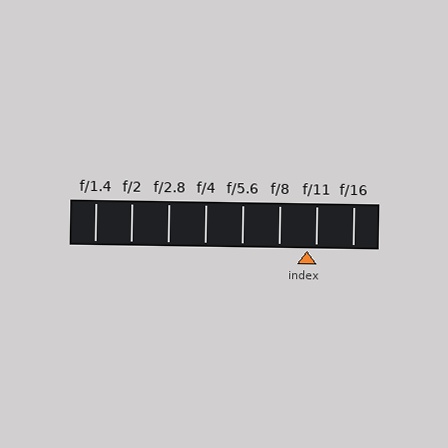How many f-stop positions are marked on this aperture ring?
There are 8 f-stop positions marked.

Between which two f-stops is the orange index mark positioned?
The index mark is between f/8 and f/11.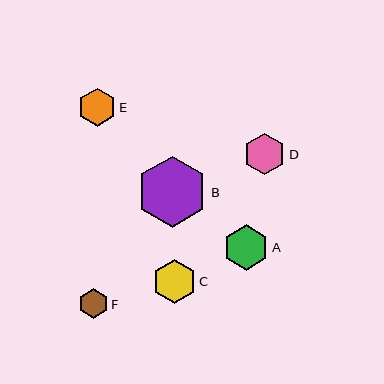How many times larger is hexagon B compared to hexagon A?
Hexagon B is approximately 1.6 times the size of hexagon A.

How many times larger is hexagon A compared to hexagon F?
Hexagon A is approximately 1.5 times the size of hexagon F.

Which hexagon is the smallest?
Hexagon F is the smallest with a size of approximately 29 pixels.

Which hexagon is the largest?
Hexagon B is the largest with a size of approximately 71 pixels.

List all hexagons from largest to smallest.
From largest to smallest: B, A, C, D, E, F.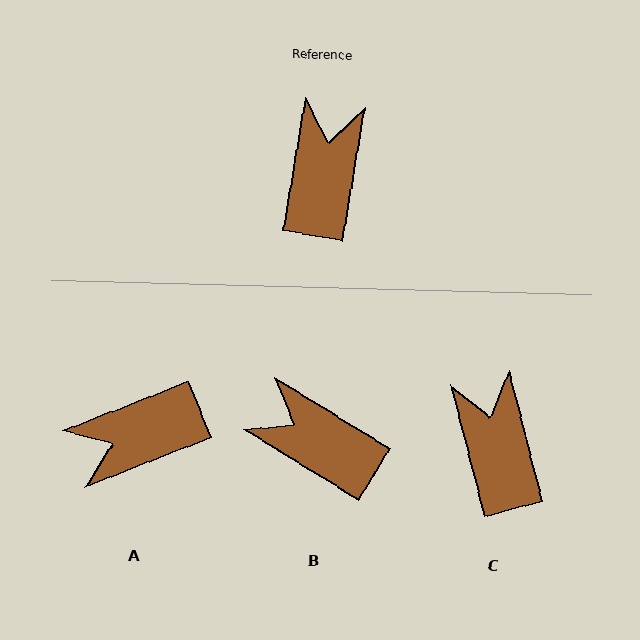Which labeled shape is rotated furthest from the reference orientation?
A, about 121 degrees away.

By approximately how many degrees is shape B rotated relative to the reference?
Approximately 68 degrees counter-clockwise.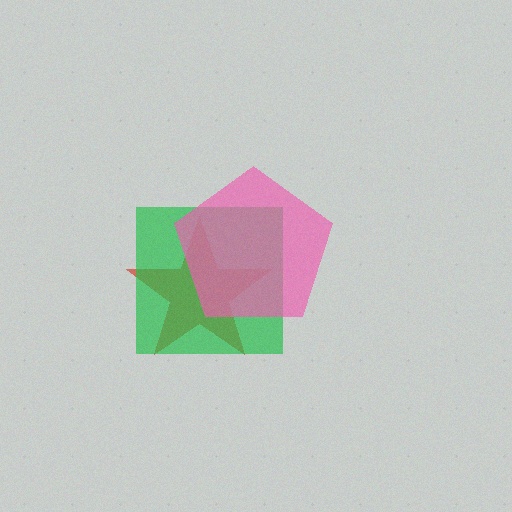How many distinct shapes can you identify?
There are 3 distinct shapes: a red star, a green square, a pink pentagon.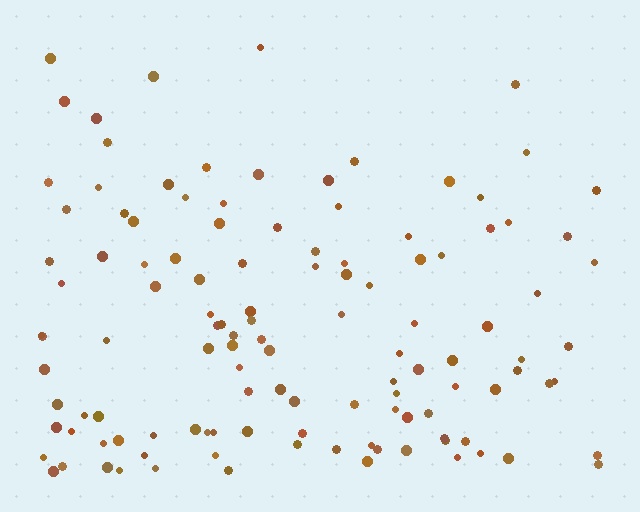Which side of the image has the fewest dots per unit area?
The top.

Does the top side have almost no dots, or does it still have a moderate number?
Still a moderate number, just noticeably fewer than the bottom.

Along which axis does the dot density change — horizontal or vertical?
Vertical.